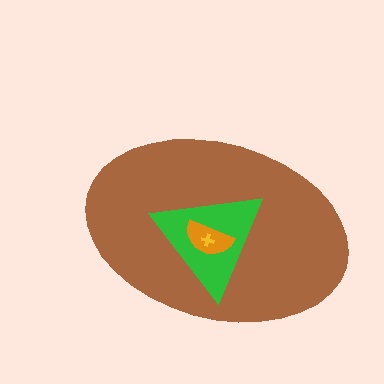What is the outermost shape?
The brown ellipse.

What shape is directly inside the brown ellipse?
The green triangle.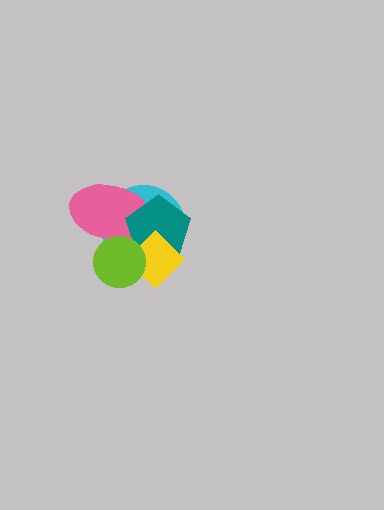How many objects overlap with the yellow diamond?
3 objects overlap with the yellow diamond.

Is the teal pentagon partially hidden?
Yes, it is partially covered by another shape.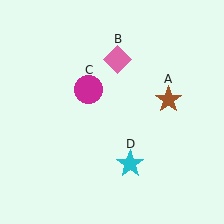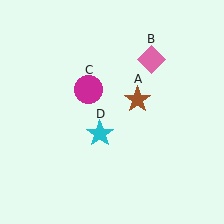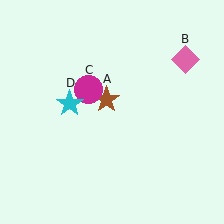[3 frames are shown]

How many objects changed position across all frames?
3 objects changed position: brown star (object A), pink diamond (object B), cyan star (object D).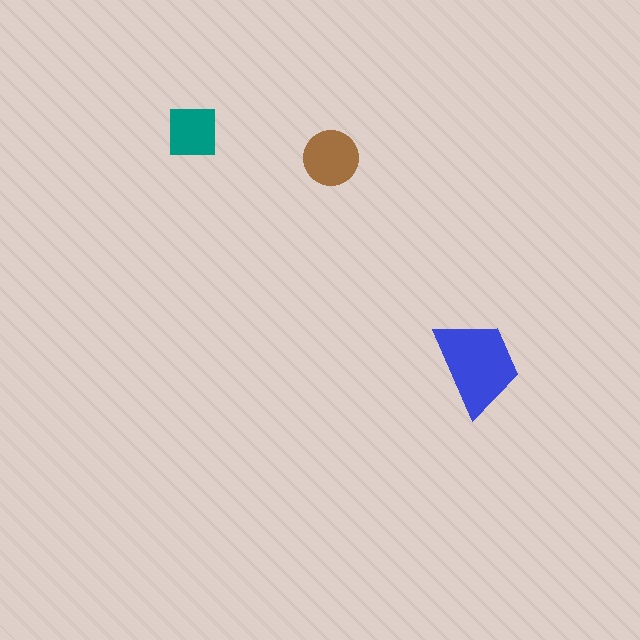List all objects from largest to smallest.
The blue trapezoid, the brown circle, the teal square.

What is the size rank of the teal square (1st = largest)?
3rd.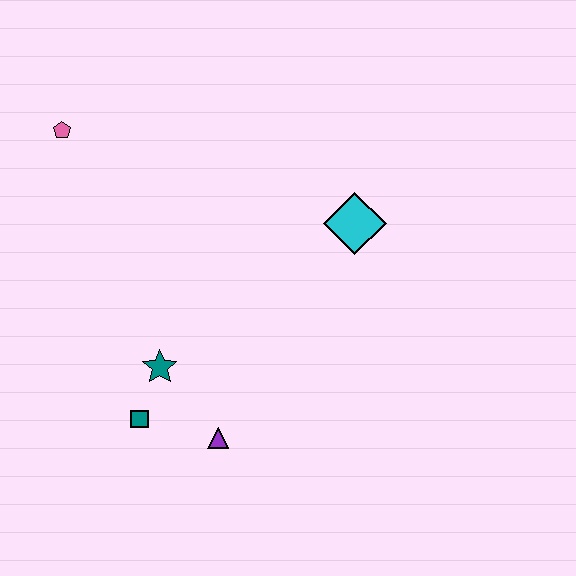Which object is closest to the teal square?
The teal star is closest to the teal square.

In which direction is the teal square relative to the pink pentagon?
The teal square is below the pink pentagon.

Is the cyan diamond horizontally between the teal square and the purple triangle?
No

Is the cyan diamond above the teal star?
Yes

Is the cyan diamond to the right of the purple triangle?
Yes